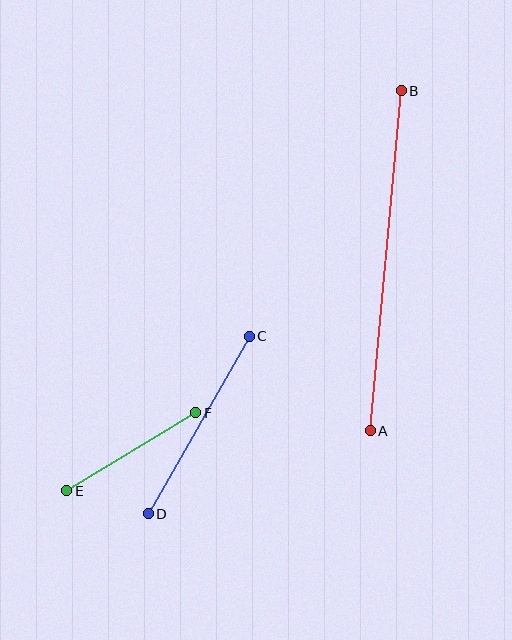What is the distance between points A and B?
The distance is approximately 341 pixels.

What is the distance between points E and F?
The distance is approximately 151 pixels.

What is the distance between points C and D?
The distance is approximately 204 pixels.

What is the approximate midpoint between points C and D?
The midpoint is at approximately (199, 425) pixels.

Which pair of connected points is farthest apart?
Points A and B are farthest apart.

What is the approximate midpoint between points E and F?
The midpoint is at approximately (131, 452) pixels.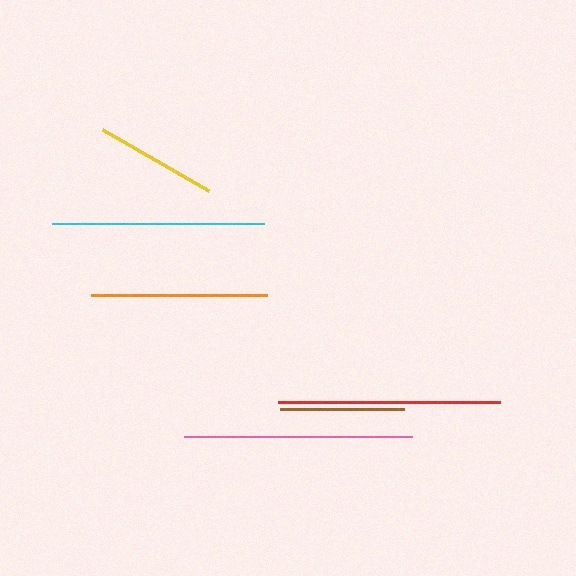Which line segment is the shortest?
The yellow line is the shortest at approximately 123 pixels.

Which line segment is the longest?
The pink line is the longest at approximately 228 pixels.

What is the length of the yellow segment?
The yellow segment is approximately 123 pixels long.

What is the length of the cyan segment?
The cyan segment is approximately 211 pixels long.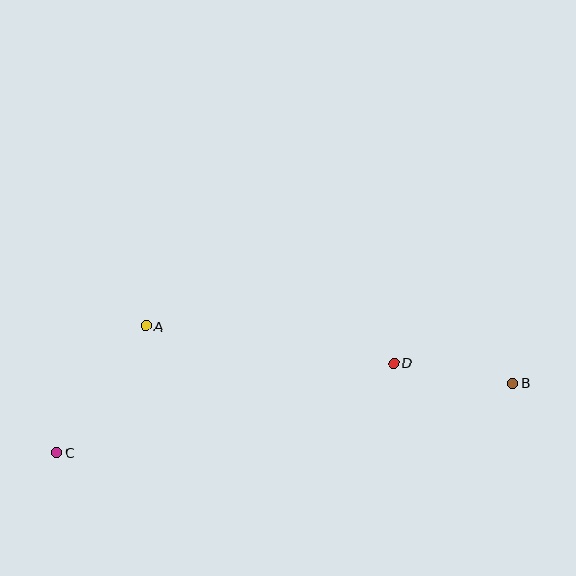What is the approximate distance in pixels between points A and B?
The distance between A and B is approximately 371 pixels.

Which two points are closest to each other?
Points B and D are closest to each other.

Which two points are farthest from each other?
Points B and C are farthest from each other.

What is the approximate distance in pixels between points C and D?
The distance between C and D is approximately 348 pixels.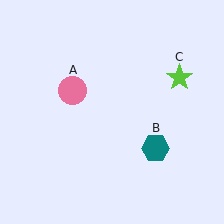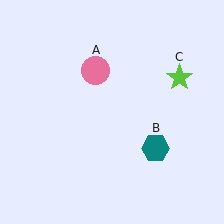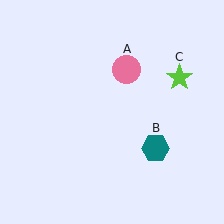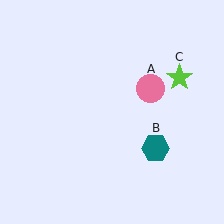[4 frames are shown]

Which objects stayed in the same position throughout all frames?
Teal hexagon (object B) and lime star (object C) remained stationary.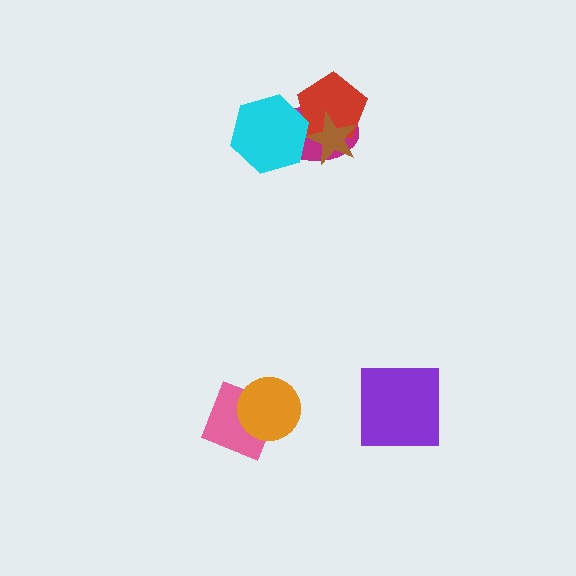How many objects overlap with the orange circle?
1 object overlaps with the orange circle.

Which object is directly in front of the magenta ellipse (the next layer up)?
The red pentagon is directly in front of the magenta ellipse.